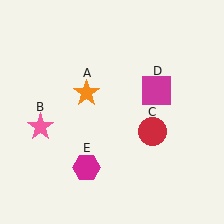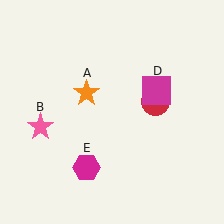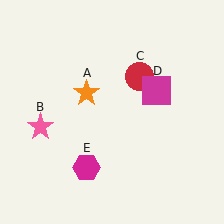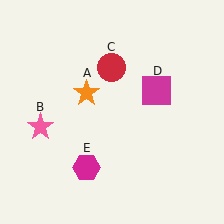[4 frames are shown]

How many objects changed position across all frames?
1 object changed position: red circle (object C).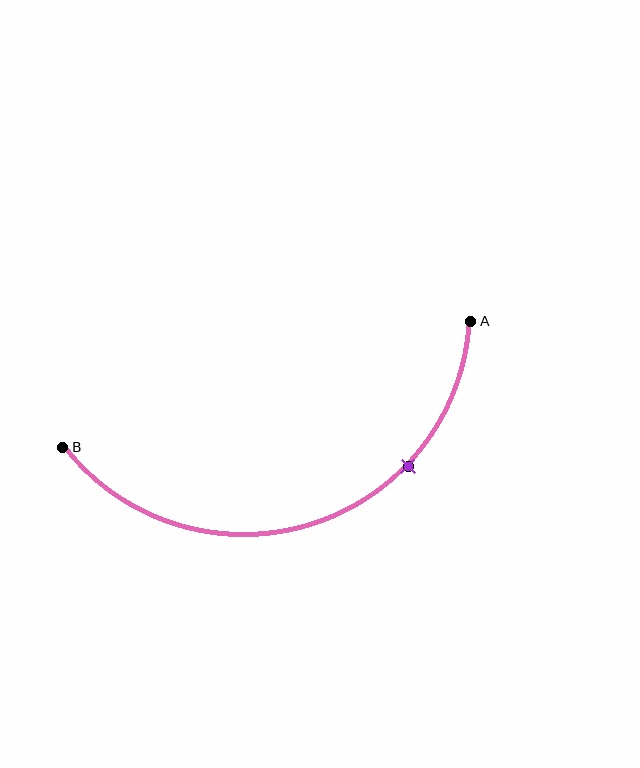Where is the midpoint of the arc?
The arc midpoint is the point on the curve farthest from the straight line joining A and B. It sits below that line.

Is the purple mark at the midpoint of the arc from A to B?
No. The purple mark lies on the arc but is closer to endpoint A. The arc midpoint would be at the point on the curve equidistant along the arc from both A and B.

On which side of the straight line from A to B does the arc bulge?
The arc bulges below the straight line connecting A and B.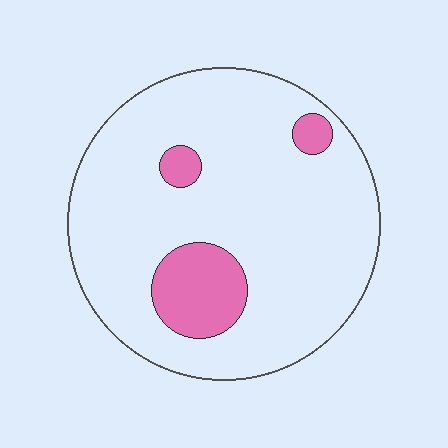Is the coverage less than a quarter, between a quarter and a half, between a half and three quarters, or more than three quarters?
Less than a quarter.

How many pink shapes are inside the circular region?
3.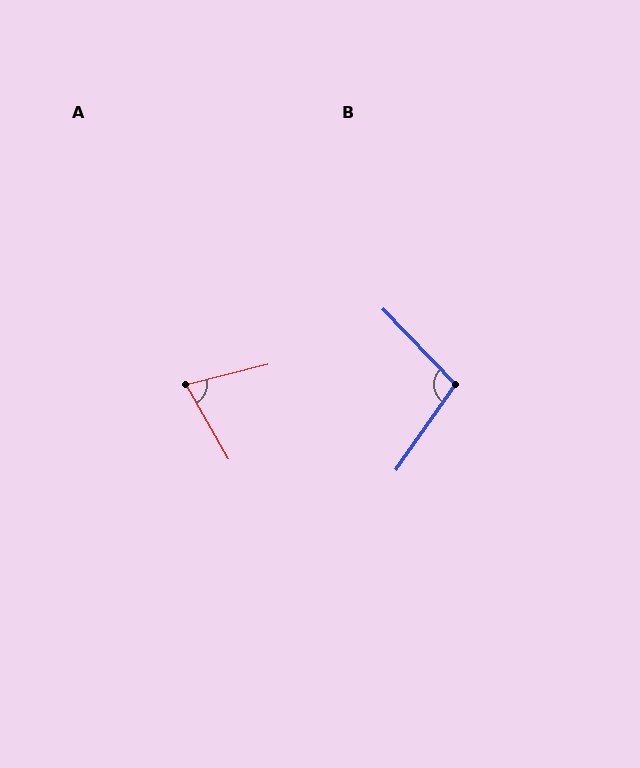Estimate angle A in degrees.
Approximately 75 degrees.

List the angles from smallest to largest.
A (75°), B (101°).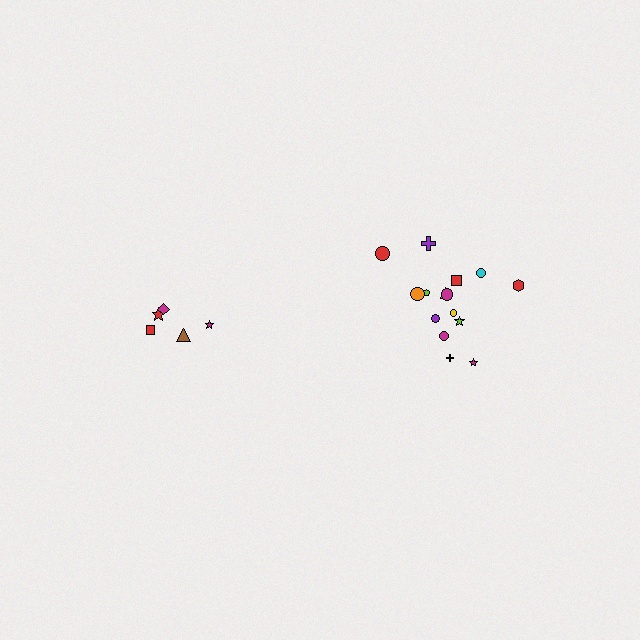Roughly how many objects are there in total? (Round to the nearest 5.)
Roughly 20 objects in total.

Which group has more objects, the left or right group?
The right group.